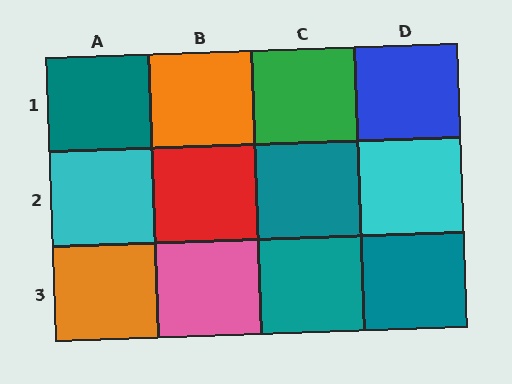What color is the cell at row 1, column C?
Green.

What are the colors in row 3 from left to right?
Orange, pink, teal, teal.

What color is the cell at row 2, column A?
Cyan.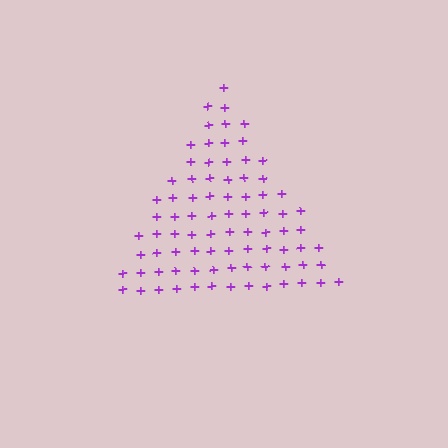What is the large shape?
The large shape is a triangle.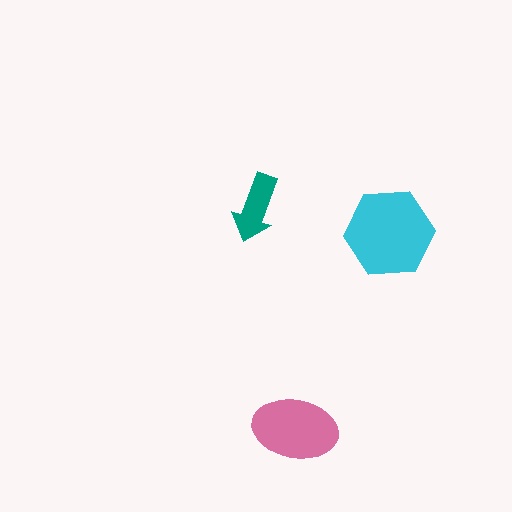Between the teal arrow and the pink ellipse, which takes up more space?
The pink ellipse.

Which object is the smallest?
The teal arrow.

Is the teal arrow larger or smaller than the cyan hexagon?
Smaller.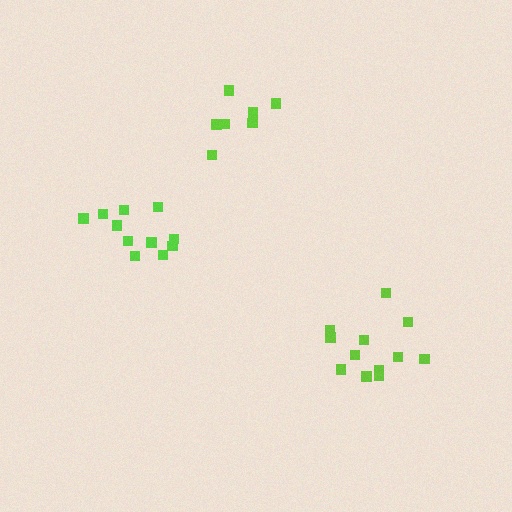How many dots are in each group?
Group 1: 11 dots, Group 2: 12 dots, Group 3: 7 dots (30 total).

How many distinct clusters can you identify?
There are 3 distinct clusters.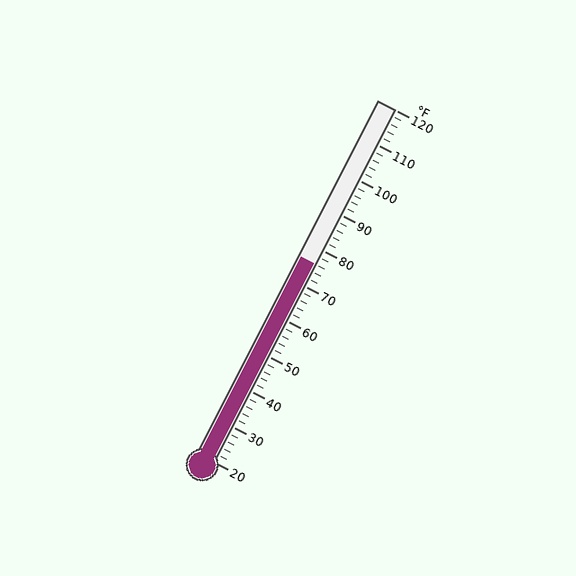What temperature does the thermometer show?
The thermometer shows approximately 76°F.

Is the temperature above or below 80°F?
The temperature is below 80°F.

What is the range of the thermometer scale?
The thermometer scale ranges from 20°F to 120°F.